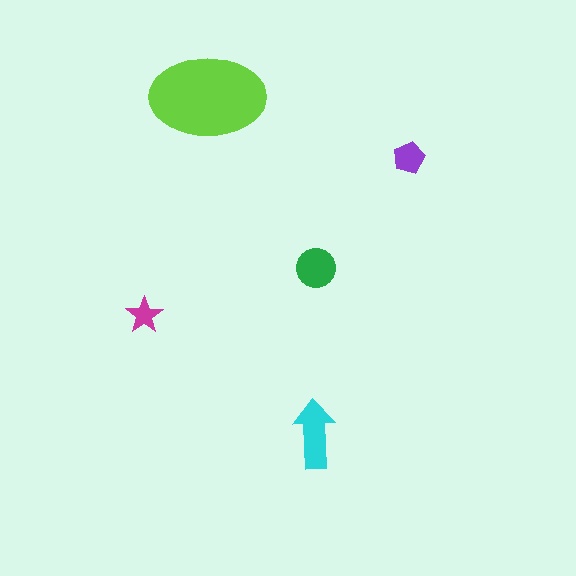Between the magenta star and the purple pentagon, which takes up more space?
The purple pentagon.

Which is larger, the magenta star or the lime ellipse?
The lime ellipse.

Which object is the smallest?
The magenta star.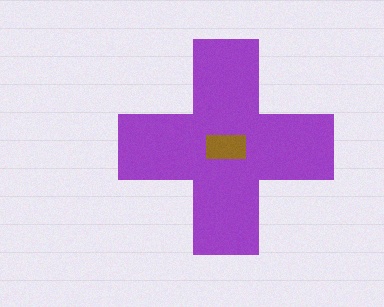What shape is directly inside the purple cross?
The brown rectangle.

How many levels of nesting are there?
2.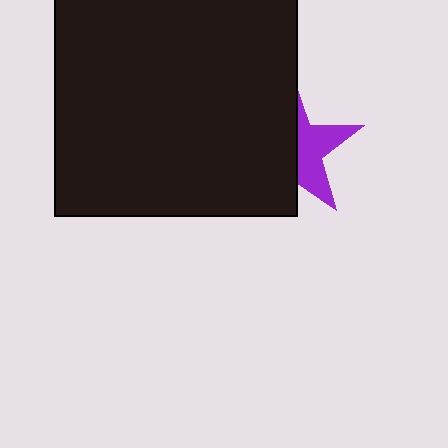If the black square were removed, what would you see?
You would see the complete purple star.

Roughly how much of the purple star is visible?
A small part of it is visible (roughly 42%).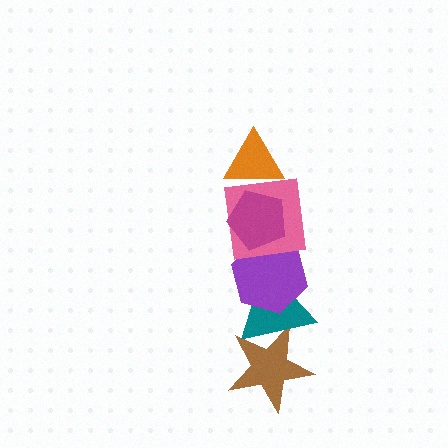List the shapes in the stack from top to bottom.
From top to bottom: the orange triangle, the magenta pentagon, the pink square, the purple hexagon, the teal triangle, the brown star.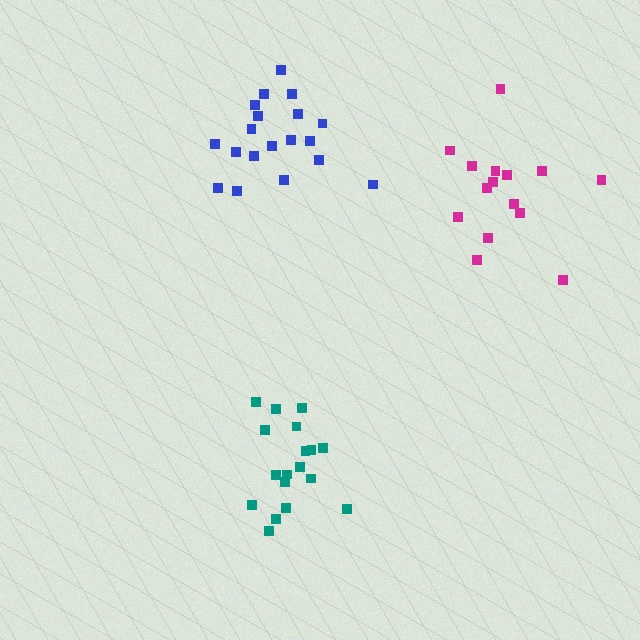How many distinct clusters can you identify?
There are 3 distinct clusters.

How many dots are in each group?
Group 1: 15 dots, Group 2: 19 dots, Group 3: 18 dots (52 total).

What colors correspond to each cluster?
The clusters are colored: magenta, blue, teal.